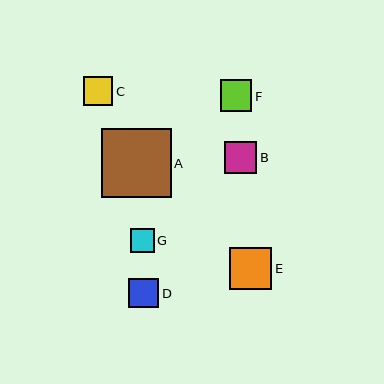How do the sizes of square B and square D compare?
Square B and square D are approximately the same size.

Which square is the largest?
Square A is the largest with a size of approximately 69 pixels.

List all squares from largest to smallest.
From largest to smallest: A, E, B, F, D, C, G.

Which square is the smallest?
Square G is the smallest with a size of approximately 24 pixels.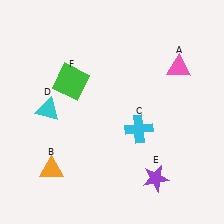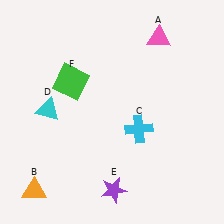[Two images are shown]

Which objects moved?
The objects that moved are: the pink triangle (A), the orange triangle (B), the purple star (E).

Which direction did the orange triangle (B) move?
The orange triangle (B) moved down.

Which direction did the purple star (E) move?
The purple star (E) moved left.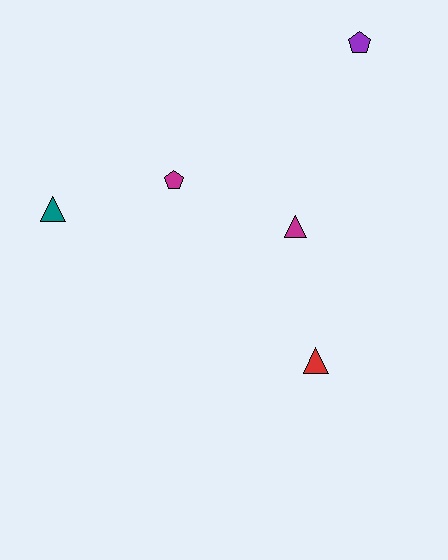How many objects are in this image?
There are 5 objects.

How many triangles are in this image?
There are 3 triangles.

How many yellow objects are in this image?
There are no yellow objects.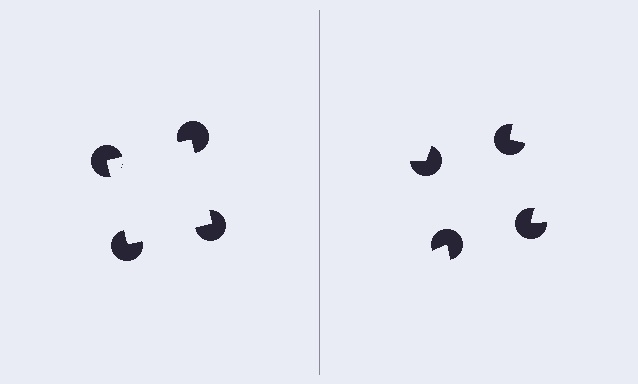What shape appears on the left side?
An illusory square.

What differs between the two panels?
The pac-man discs are positioned identically on both sides; only the wedge orientations differ. On the left they align to a square; on the right they are misaligned.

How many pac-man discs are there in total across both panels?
8 — 4 on each side.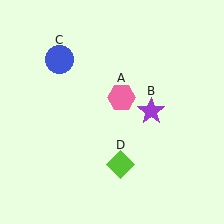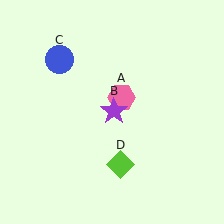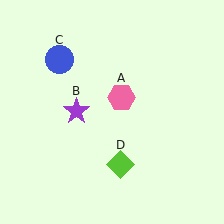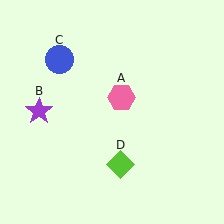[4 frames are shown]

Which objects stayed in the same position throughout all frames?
Pink hexagon (object A) and blue circle (object C) and lime diamond (object D) remained stationary.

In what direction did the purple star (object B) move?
The purple star (object B) moved left.